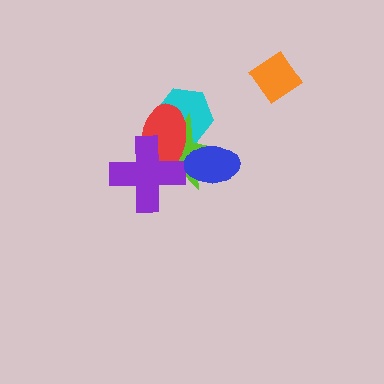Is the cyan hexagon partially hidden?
Yes, it is partially covered by another shape.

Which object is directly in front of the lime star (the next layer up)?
The red ellipse is directly in front of the lime star.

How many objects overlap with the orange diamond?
0 objects overlap with the orange diamond.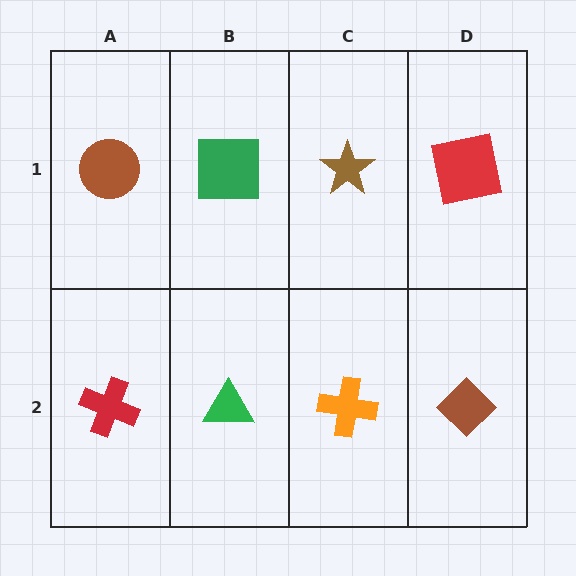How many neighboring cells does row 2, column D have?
2.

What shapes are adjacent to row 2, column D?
A red square (row 1, column D), an orange cross (row 2, column C).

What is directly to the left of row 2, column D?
An orange cross.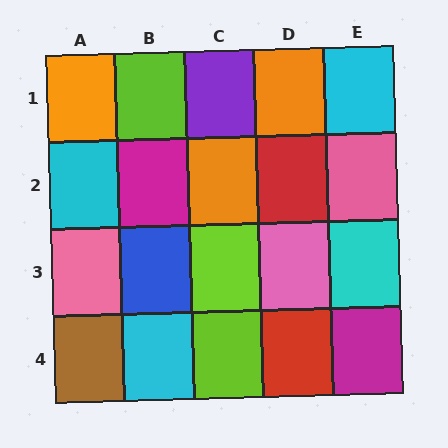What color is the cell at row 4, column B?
Cyan.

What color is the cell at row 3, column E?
Cyan.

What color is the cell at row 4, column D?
Red.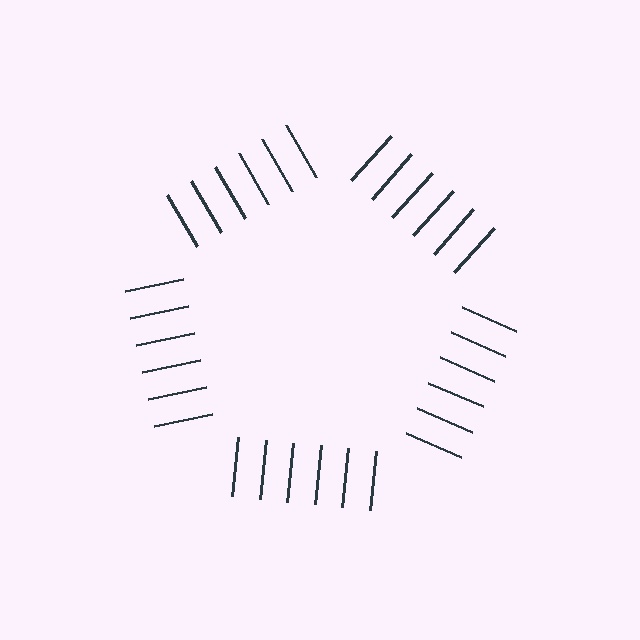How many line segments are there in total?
30 — 6 along each of the 5 edges.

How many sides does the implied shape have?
5 sides — the line-ends trace a pentagon.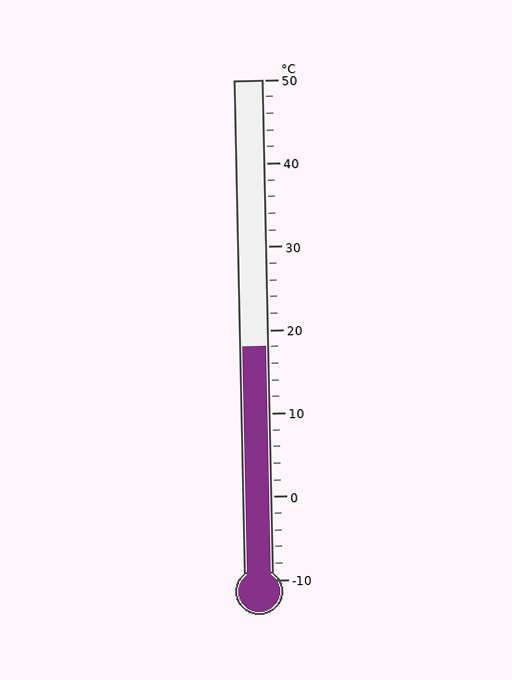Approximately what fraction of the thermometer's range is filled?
The thermometer is filled to approximately 45% of its range.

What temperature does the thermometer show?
The thermometer shows approximately 18°C.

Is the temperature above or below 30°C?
The temperature is below 30°C.